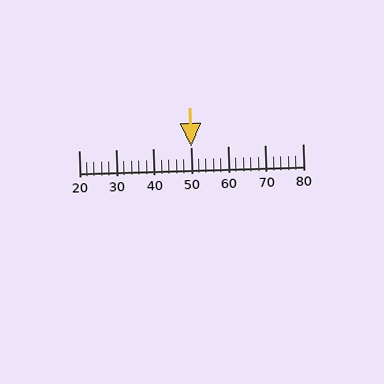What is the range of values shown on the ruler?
The ruler shows values from 20 to 80.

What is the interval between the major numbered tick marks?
The major tick marks are spaced 10 units apart.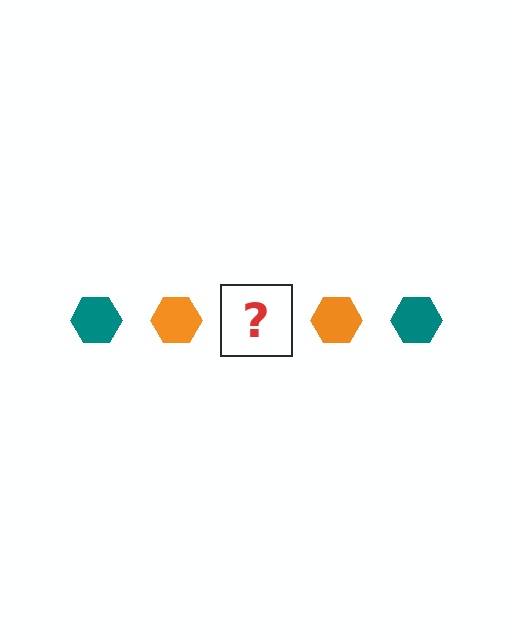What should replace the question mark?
The question mark should be replaced with a teal hexagon.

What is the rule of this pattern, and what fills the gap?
The rule is that the pattern cycles through teal, orange hexagons. The gap should be filled with a teal hexagon.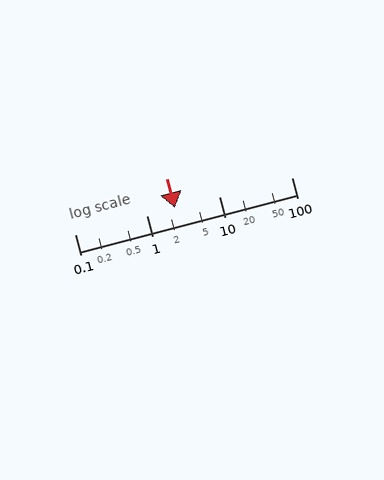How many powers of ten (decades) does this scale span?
The scale spans 3 decades, from 0.1 to 100.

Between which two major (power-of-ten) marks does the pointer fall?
The pointer is between 1 and 10.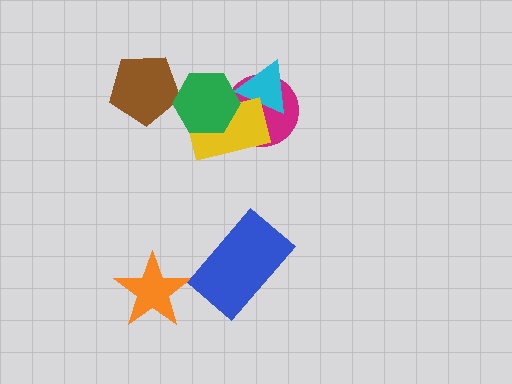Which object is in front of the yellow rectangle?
The green hexagon is in front of the yellow rectangle.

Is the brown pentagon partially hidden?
Yes, it is partially covered by another shape.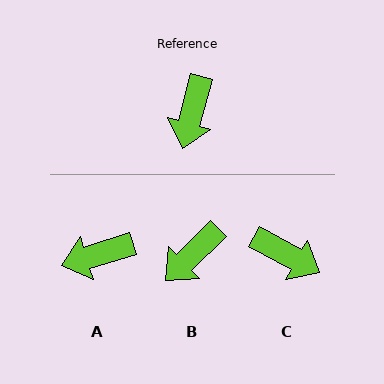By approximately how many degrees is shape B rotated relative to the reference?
Approximately 31 degrees clockwise.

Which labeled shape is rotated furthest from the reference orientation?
C, about 76 degrees away.